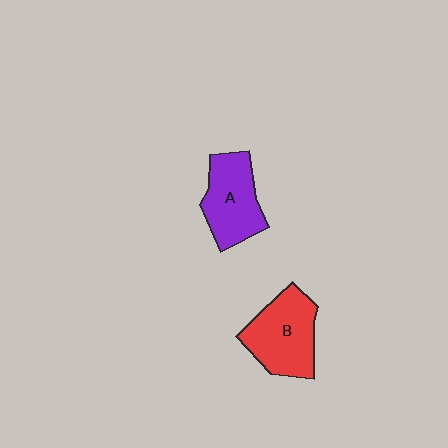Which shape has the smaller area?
Shape A (purple).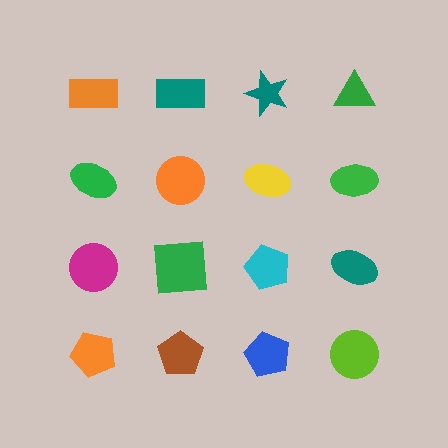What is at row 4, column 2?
A brown pentagon.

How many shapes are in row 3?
4 shapes.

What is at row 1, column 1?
An orange rectangle.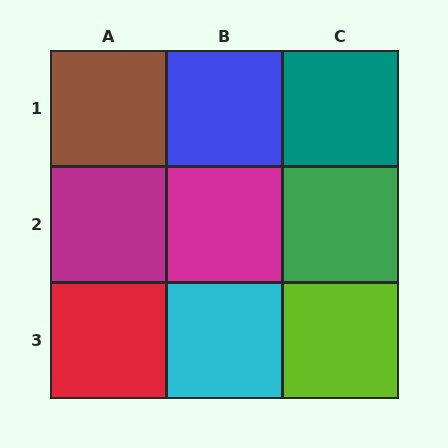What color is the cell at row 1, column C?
Teal.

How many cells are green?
1 cell is green.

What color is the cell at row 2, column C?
Green.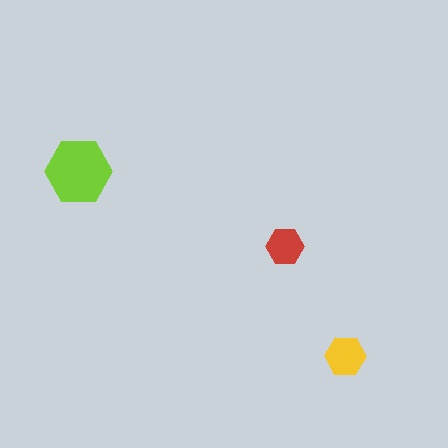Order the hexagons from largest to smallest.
the lime one, the yellow one, the red one.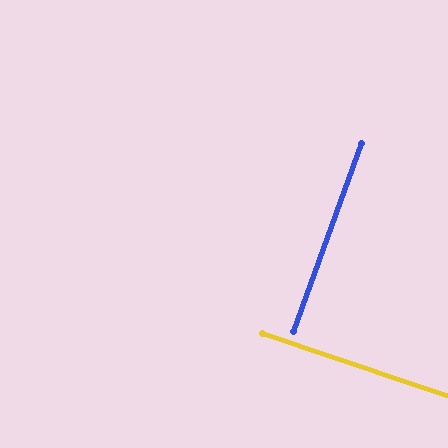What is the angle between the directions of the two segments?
Approximately 89 degrees.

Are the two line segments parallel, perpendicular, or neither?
Perpendicular — they meet at approximately 89°.